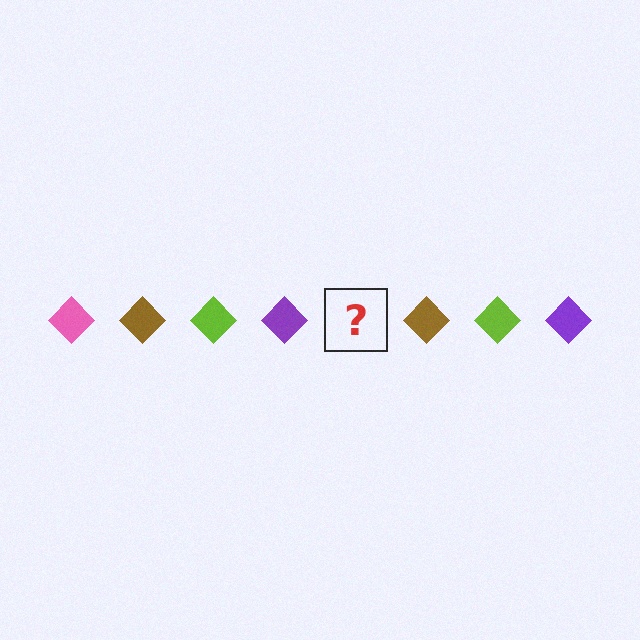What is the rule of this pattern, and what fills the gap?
The rule is that the pattern cycles through pink, brown, lime, purple diamonds. The gap should be filled with a pink diamond.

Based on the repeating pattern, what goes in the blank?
The blank should be a pink diamond.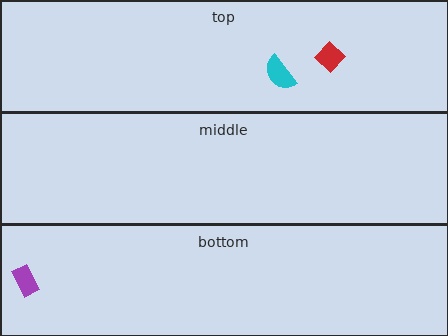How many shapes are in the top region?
2.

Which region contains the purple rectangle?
The bottom region.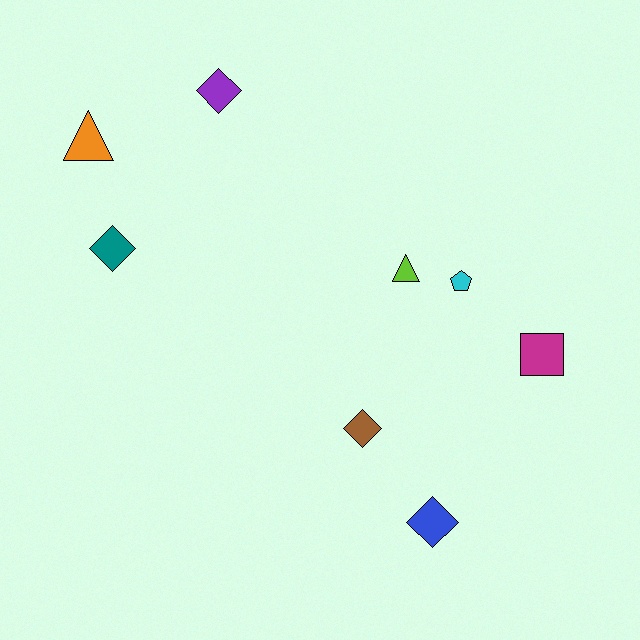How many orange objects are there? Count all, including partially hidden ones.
There is 1 orange object.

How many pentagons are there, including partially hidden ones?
There is 1 pentagon.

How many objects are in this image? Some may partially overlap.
There are 8 objects.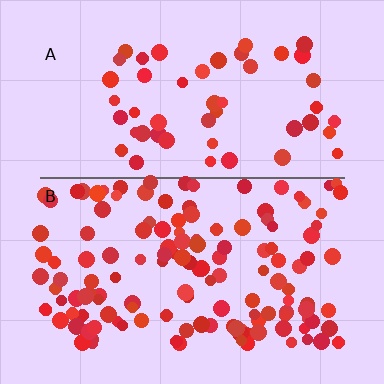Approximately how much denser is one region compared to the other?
Approximately 2.7× — region B over region A.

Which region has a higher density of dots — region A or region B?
B (the bottom).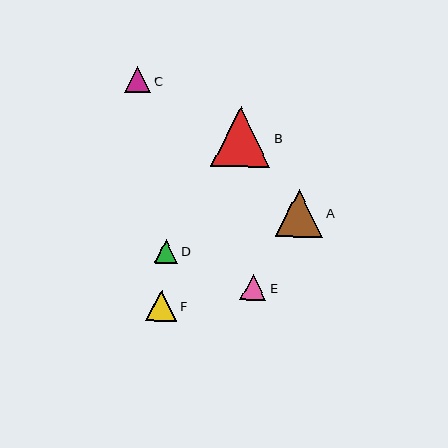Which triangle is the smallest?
Triangle D is the smallest with a size of approximately 24 pixels.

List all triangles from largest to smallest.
From largest to smallest: B, A, F, C, E, D.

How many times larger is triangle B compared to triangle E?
Triangle B is approximately 2.2 times the size of triangle E.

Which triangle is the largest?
Triangle B is the largest with a size of approximately 59 pixels.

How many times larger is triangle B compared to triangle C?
Triangle B is approximately 2.2 times the size of triangle C.